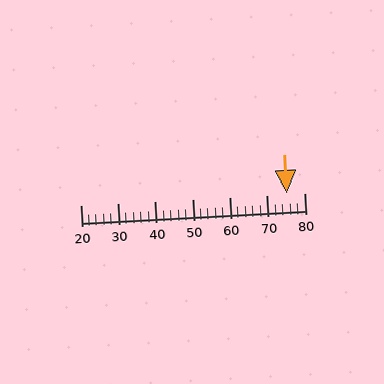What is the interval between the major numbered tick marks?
The major tick marks are spaced 10 units apart.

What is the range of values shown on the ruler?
The ruler shows values from 20 to 80.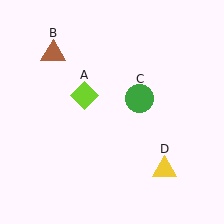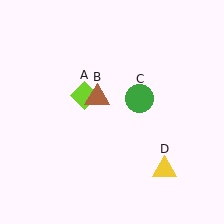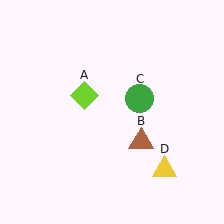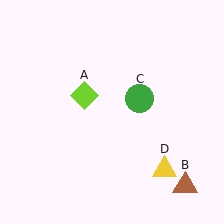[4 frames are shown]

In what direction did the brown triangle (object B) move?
The brown triangle (object B) moved down and to the right.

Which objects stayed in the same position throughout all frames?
Lime diamond (object A) and green circle (object C) and yellow triangle (object D) remained stationary.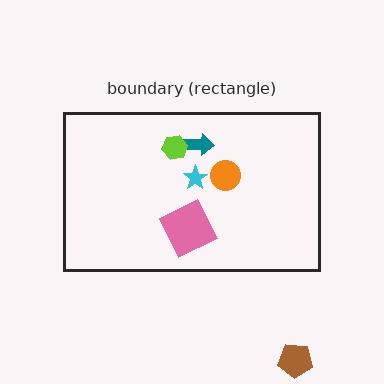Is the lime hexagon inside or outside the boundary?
Inside.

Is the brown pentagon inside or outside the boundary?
Outside.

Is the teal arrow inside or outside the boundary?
Inside.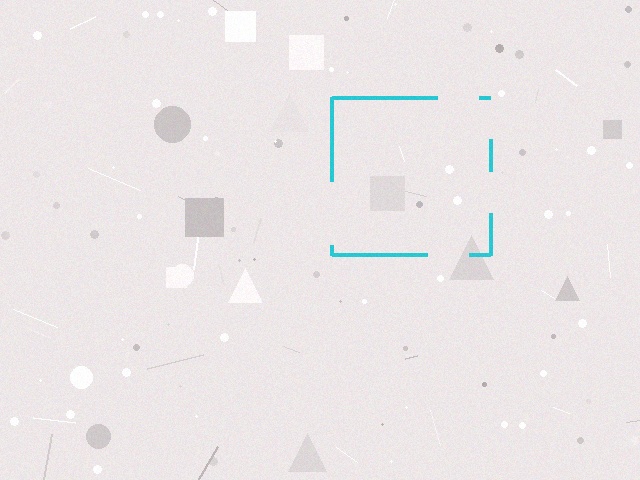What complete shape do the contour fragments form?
The contour fragments form a square.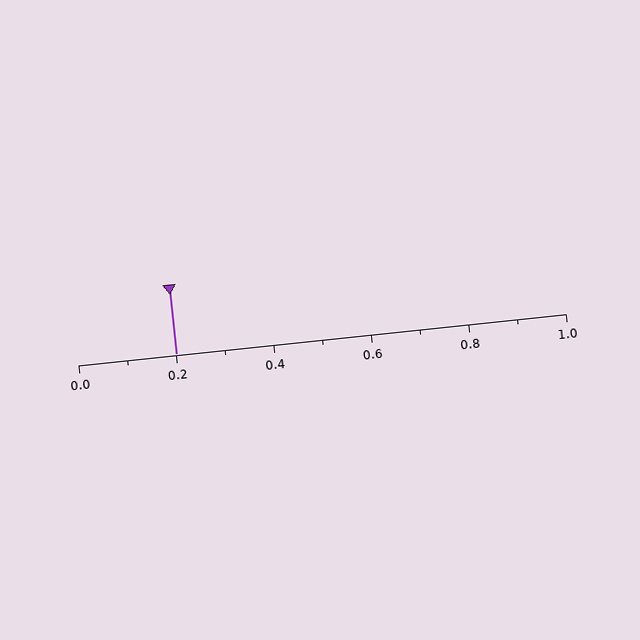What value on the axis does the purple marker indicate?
The marker indicates approximately 0.2.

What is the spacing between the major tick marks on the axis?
The major ticks are spaced 0.2 apart.